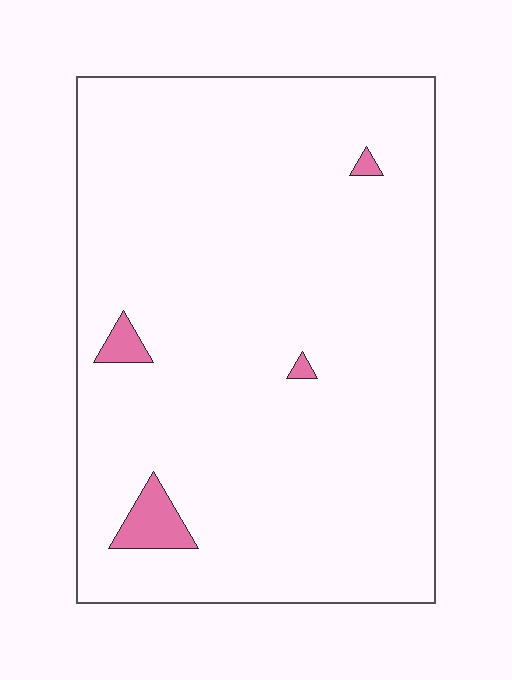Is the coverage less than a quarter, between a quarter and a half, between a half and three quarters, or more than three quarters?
Less than a quarter.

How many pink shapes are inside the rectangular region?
4.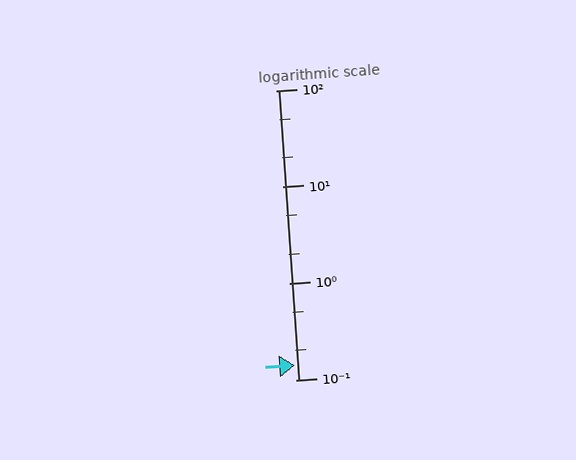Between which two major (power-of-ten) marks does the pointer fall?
The pointer is between 0.1 and 1.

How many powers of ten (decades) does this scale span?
The scale spans 3 decades, from 0.1 to 100.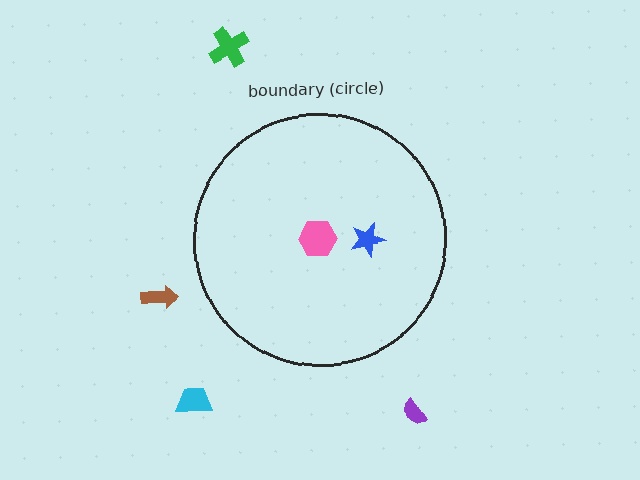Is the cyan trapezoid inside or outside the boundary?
Outside.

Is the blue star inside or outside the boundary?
Inside.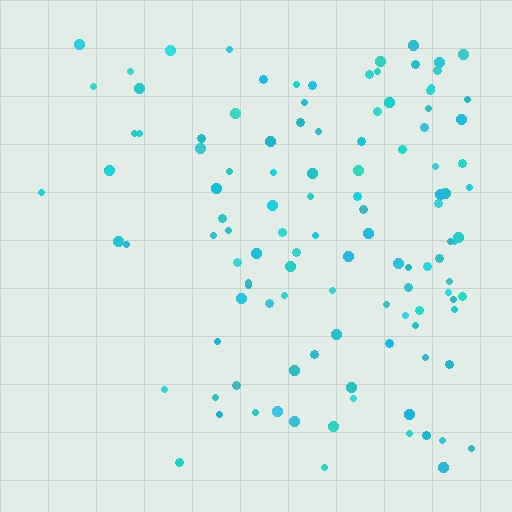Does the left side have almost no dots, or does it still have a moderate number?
Still a moderate number, just noticeably fewer than the right.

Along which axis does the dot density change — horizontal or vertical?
Horizontal.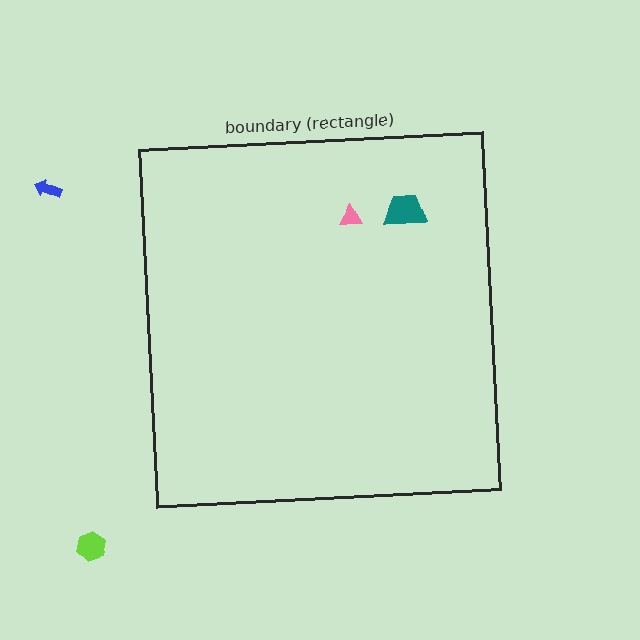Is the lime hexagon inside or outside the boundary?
Outside.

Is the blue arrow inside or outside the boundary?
Outside.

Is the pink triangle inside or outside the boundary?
Inside.